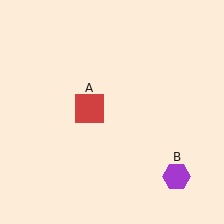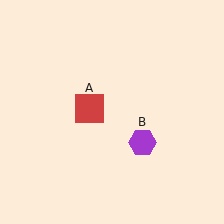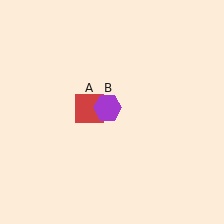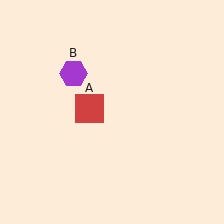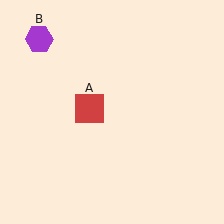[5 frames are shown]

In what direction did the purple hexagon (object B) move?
The purple hexagon (object B) moved up and to the left.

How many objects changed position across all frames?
1 object changed position: purple hexagon (object B).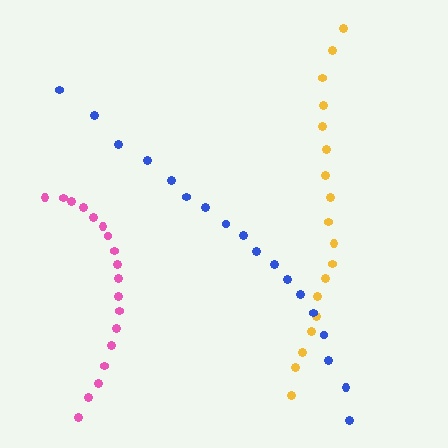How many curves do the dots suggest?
There are 3 distinct paths.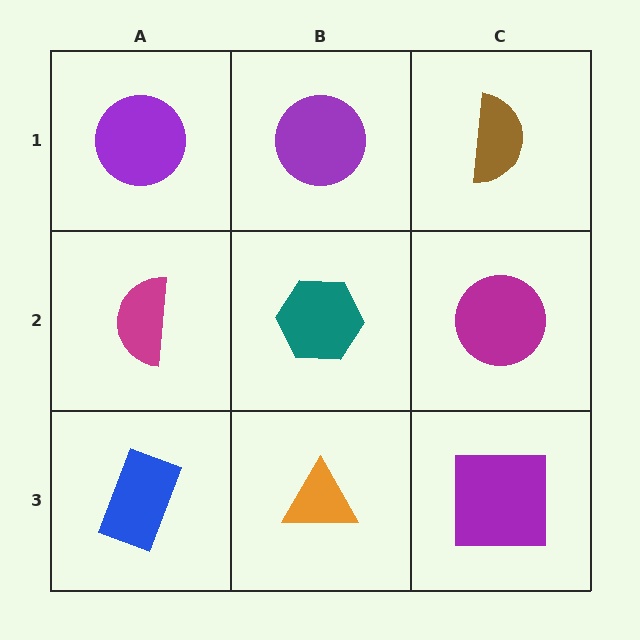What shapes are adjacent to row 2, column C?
A brown semicircle (row 1, column C), a purple square (row 3, column C), a teal hexagon (row 2, column B).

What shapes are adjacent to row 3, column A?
A magenta semicircle (row 2, column A), an orange triangle (row 3, column B).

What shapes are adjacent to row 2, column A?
A purple circle (row 1, column A), a blue rectangle (row 3, column A), a teal hexagon (row 2, column B).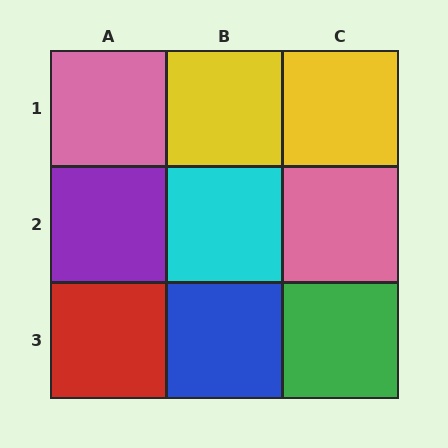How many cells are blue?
1 cell is blue.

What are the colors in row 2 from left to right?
Purple, cyan, pink.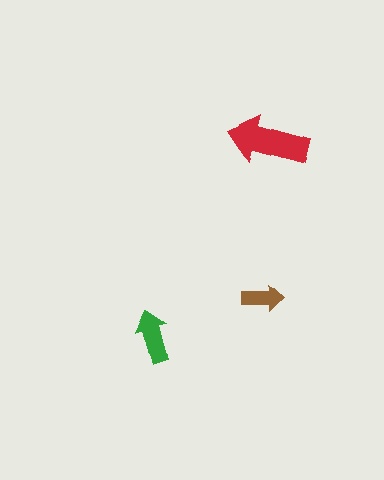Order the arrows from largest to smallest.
the red one, the green one, the brown one.